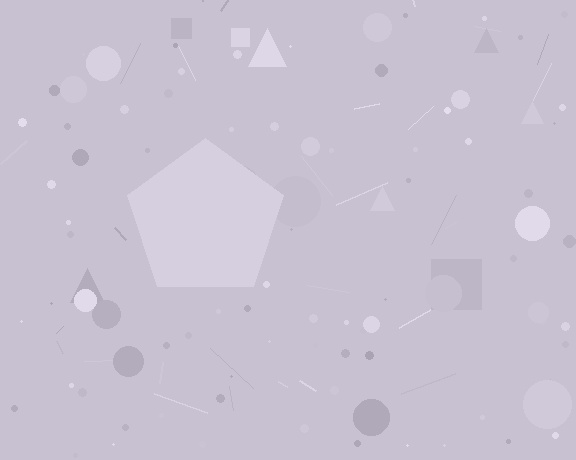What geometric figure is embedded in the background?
A pentagon is embedded in the background.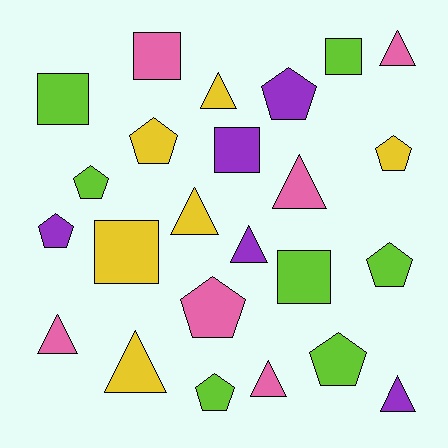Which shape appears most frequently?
Triangle, with 9 objects.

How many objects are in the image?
There are 24 objects.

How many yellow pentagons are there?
There are 2 yellow pentagons.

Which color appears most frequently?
Lime, with 7 objects.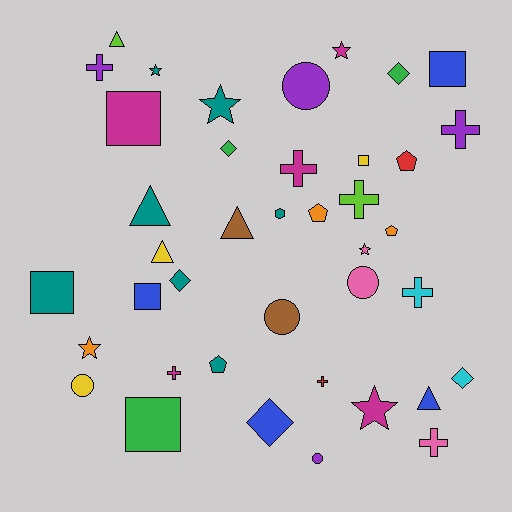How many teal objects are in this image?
There are 7 teal objects.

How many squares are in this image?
There are 6 squares.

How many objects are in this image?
There are 40 objects.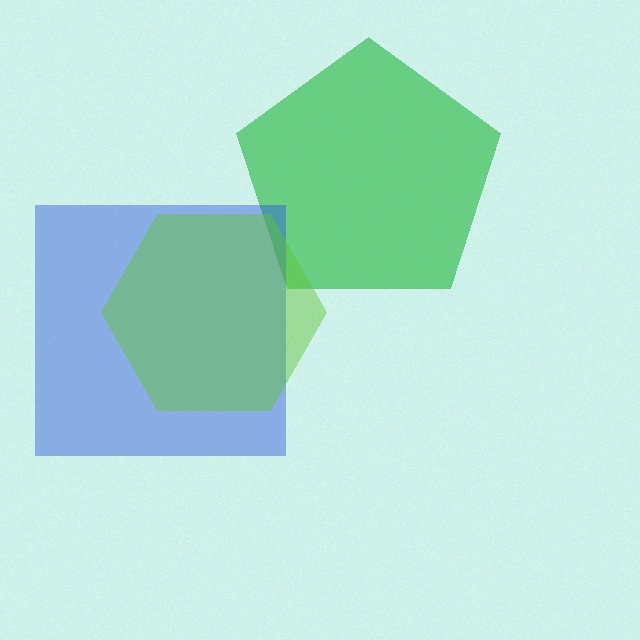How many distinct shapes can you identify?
There are 3 distinct shapes: a green pentagon, a blue square, a lime hexagon.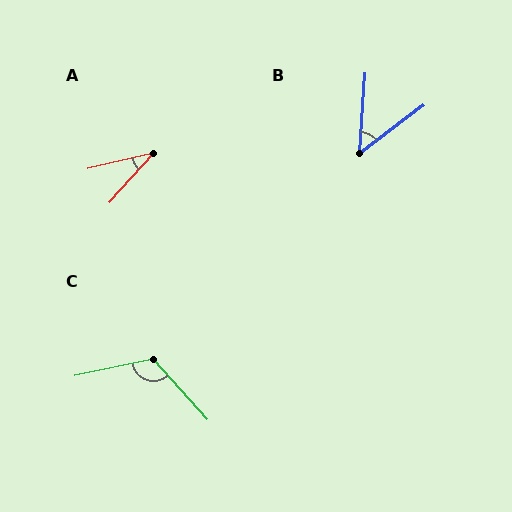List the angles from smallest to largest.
A (34°), B (49°), C (120°).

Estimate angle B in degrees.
Approximately 49 degrees.